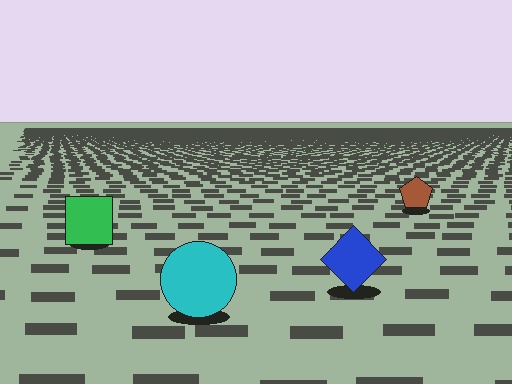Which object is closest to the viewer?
The cyan circle is closest. The texture marks near it are larger and more spread out.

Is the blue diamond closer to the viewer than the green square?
Yes. The blue diamond is closer — you can tell from the texture gradient: the ground texture is coarser near it.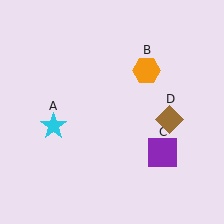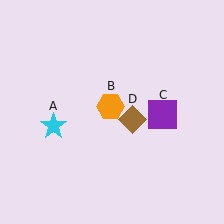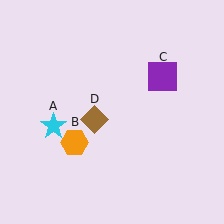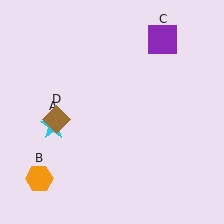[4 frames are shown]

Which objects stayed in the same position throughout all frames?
Cyan star (object A) remained stationary.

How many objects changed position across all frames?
3 objects changed position: orange hexagon (object B), purple square (object C), brown diamond (object D).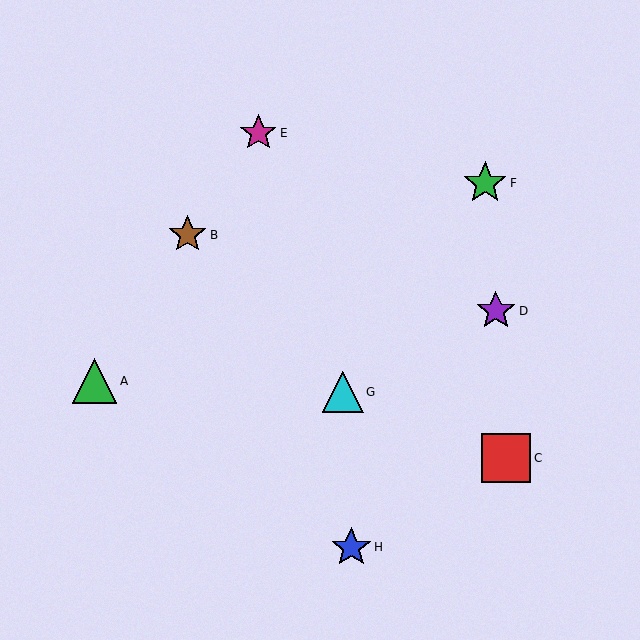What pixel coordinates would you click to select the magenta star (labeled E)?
Click at (258, 133) to select the magenta star E.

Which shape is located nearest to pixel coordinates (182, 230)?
The brown star (labeled B) at (188, 235) is nearest to that location.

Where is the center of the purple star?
The center of the purple star is at (496, 311).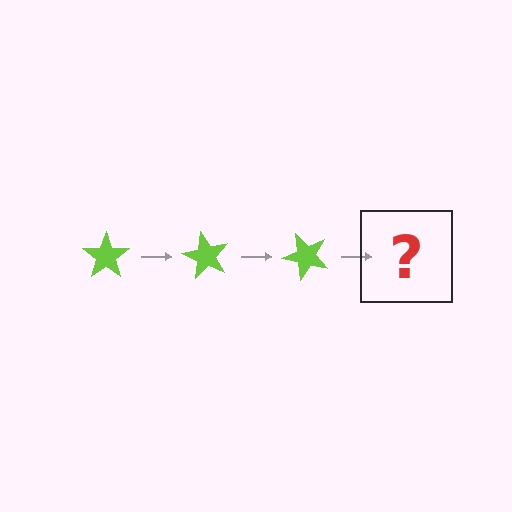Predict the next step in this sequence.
The next step is a lime star rotated 180 degrees.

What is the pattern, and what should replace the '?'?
The pattern is that the star rotates 60 degrees each step. The '?' should be a lime star rotated 180 degrees.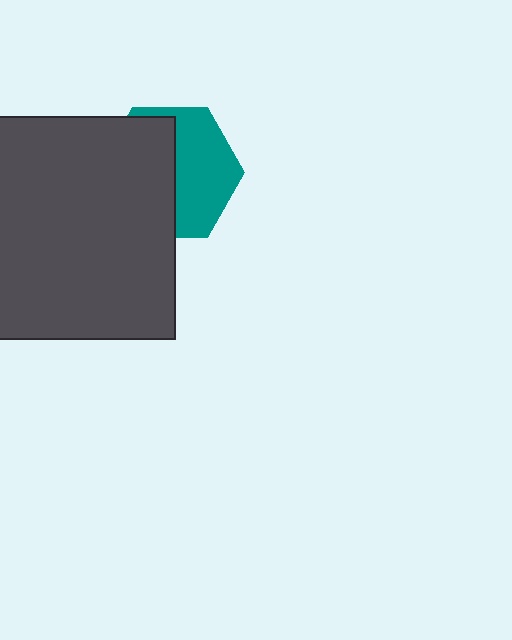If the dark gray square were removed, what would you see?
You would see the complete teal hexagon.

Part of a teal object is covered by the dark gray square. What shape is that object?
It is a hexagon.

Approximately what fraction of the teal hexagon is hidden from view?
Roughly 52% of the teal hexagon is hidden behind the dark gray square.